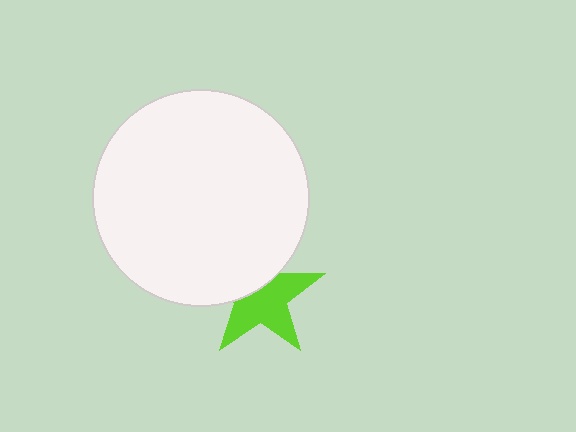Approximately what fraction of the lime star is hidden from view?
Roughly 38% of the lime star is hidden behind the white circle.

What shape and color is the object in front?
The object in front is a white circle.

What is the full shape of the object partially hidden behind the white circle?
The partially hidden object is a lime star.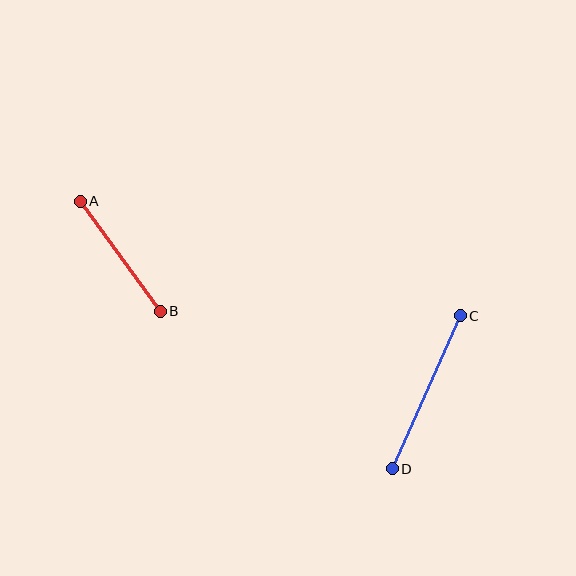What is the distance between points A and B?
The distance is approximately 136 pixels.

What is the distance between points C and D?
The distance is approximately 167 pixels.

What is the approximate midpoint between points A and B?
The midpoint is at approximately (120, 256) pixels.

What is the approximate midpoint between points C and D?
The midpoint is at approximately (426, 392) pixels.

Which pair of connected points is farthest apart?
Points C and D are farthest apart.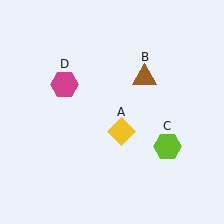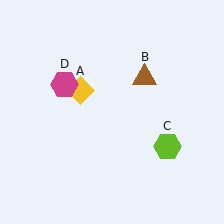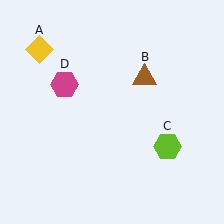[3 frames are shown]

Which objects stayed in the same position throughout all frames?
Brown triangle (object B) and lime hexagon (object C) and magenta hexagon (object D) remained stationary.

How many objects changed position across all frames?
1 object changed position: yellow diamond (object A).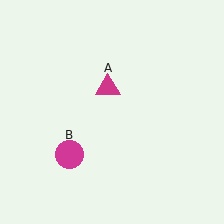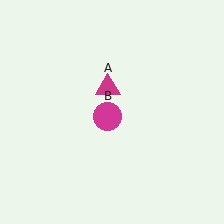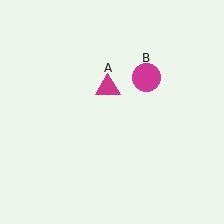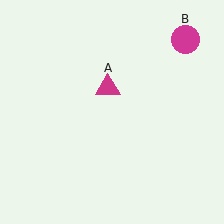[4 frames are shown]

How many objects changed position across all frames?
1 object changed position: magenta circle (object B).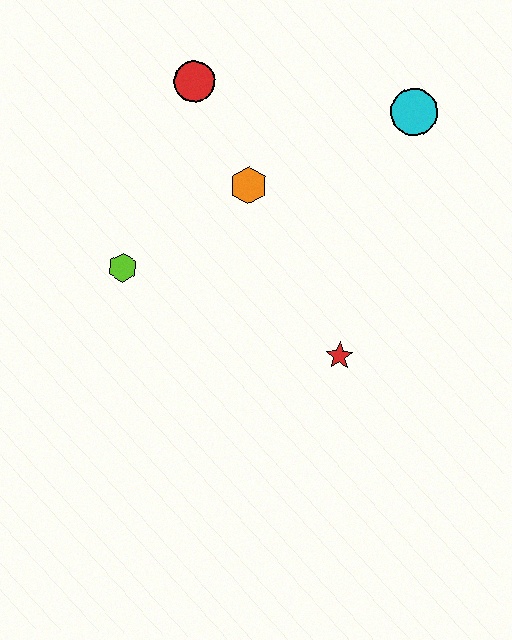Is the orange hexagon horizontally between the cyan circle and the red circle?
Yes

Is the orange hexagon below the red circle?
Yes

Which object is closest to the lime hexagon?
The orange hexagon is closest to the lime hexagon.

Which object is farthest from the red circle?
The red star is farthest from the red circle.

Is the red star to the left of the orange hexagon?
No